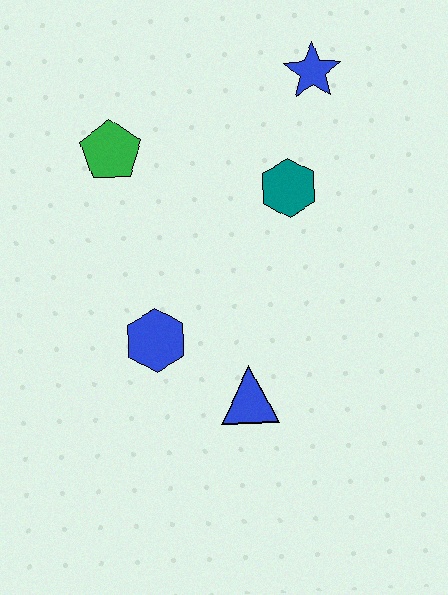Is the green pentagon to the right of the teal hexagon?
No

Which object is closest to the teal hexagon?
The blue star is closest to the teal hexagon.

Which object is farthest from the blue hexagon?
The blue star is farthest from the blue hexagon.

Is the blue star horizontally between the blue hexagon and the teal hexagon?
No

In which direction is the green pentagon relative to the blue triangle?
The green pentagon is above the blue triangle.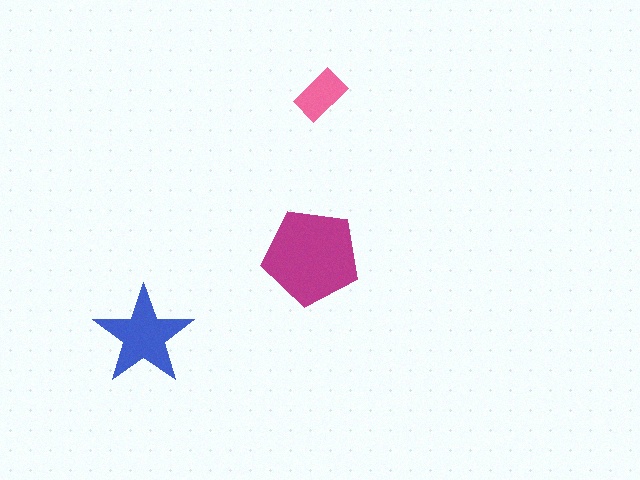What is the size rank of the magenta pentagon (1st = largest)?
1st.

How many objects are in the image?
There are 3 objects in the image.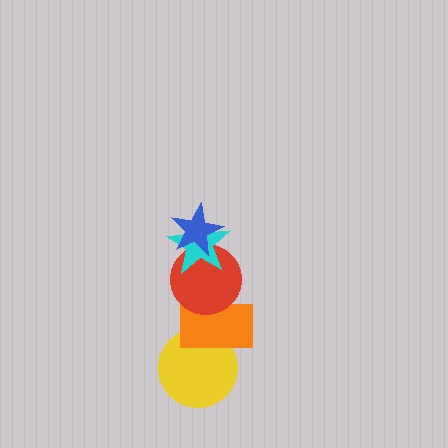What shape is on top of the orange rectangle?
The red circle is on top of the orange rectangle.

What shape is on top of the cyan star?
The blue star is on top of the cyan star.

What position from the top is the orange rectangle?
The orange rectangle is 4th from the top.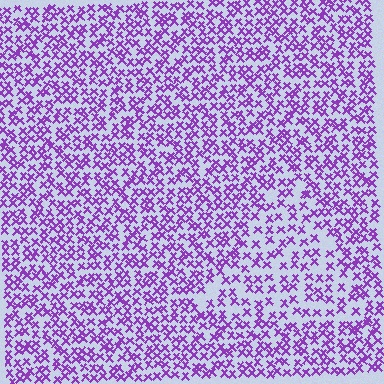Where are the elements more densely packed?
The elements are more densely packed outside the triangle boundary.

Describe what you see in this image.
The image contains small purple elements arranged at two different densities. A triangle-shaped region is visible where the elements are less densely packed than the surrounding area.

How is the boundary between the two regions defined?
The boundary is defined by a change in element density (approximately 1.7x ratio). All elements are the same color, size, and shape.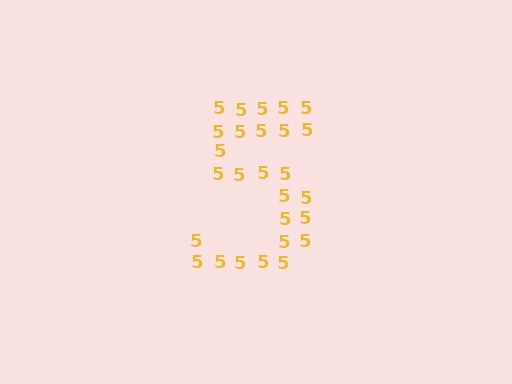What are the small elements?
The small elements are digit 5's.